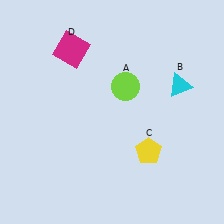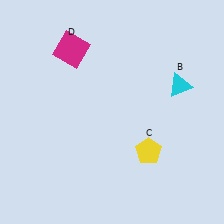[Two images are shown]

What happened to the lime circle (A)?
The lime circle (A) was removed in Image 2. It was in the top-right area of Image 1.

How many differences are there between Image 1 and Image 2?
There is 1 difference between the two images.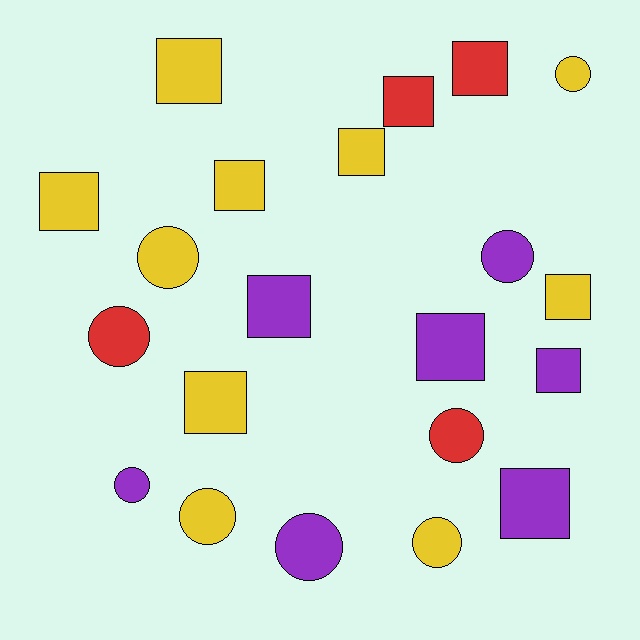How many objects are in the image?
There are 21 objects.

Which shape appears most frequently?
Square, with 12 objects.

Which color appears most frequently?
Yellow, with 10 objects.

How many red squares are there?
There are 2 red squares.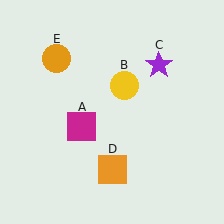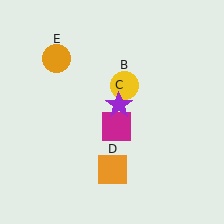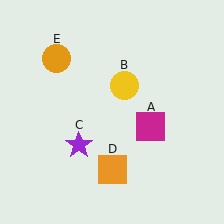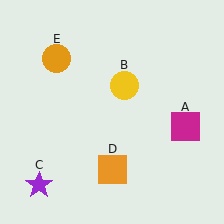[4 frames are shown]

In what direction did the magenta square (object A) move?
The magenta square (object A) moved right.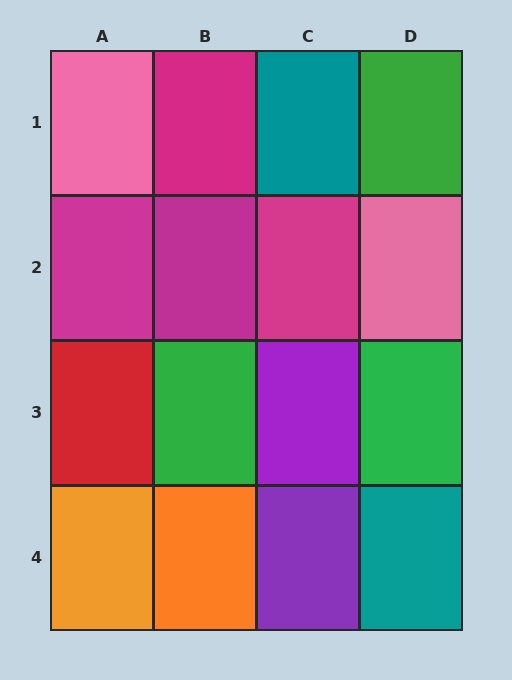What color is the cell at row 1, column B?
Magenta.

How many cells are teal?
2 cells are teal.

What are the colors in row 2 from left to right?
Magenta, magenta, magenta, pink.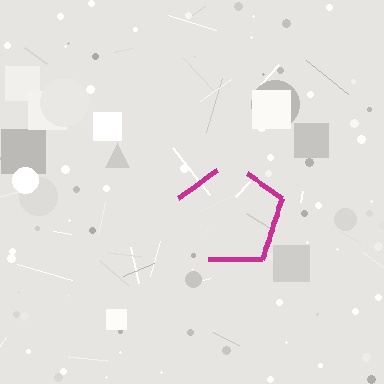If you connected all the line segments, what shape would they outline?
They would outline a pentagon.